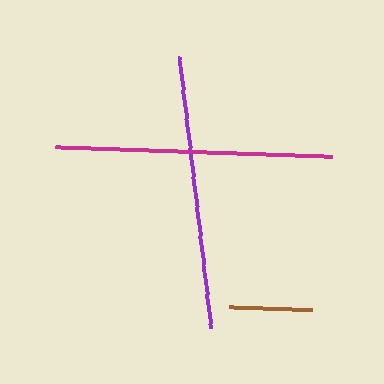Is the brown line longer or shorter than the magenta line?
The magenta line is longer than the brown line.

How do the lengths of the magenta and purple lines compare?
The magenta and purple lines are approximately the same length.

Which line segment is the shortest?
The brown line is the shortest at approximately 83 pixels.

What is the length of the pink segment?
The pink segment is approximately 143 pixels long.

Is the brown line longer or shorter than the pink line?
The pink line is longer than the brown line.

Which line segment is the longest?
The magenta line is the longest at approximately 276 pixels.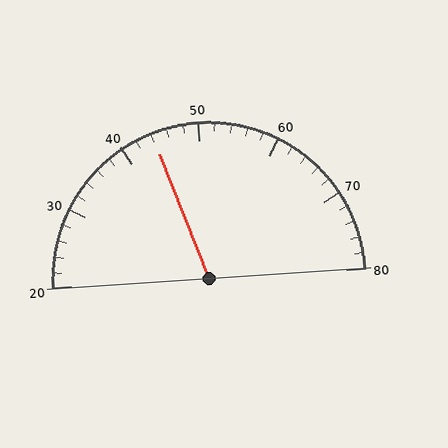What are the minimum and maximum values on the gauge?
The gauge ranges from 20 to 80.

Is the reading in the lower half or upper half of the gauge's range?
The reading is in the lower half of the range (20 to 80).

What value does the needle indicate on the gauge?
The needle indicates approximately 44.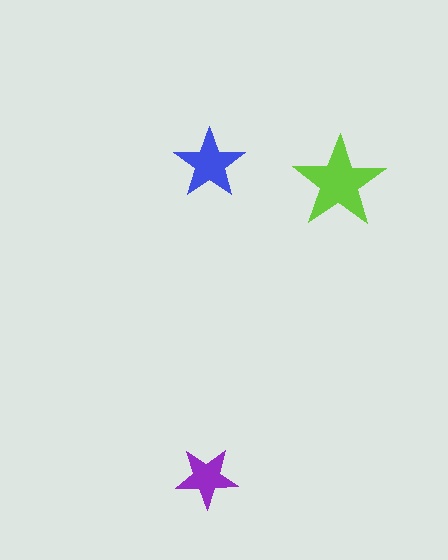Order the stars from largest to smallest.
the lime one, the blue one, the purple one.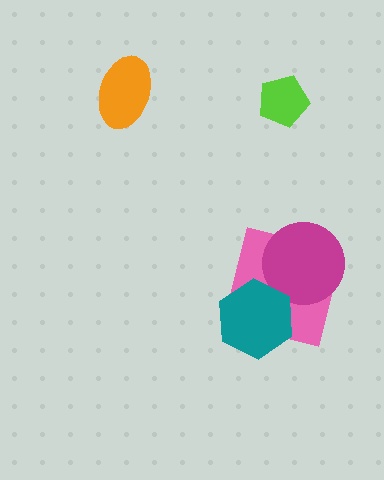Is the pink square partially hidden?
Yes, it is partially covered by another shape.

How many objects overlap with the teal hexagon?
1 object overlaps with the teal hexagon.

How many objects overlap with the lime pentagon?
0 objects overlap with the lime pentagon.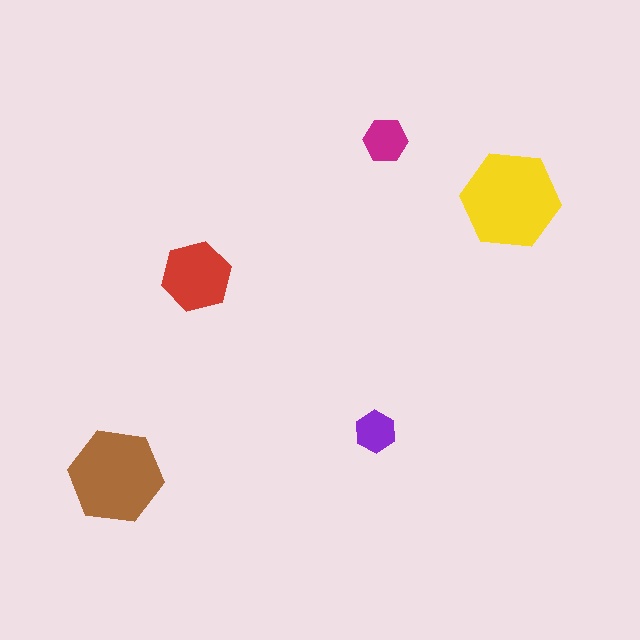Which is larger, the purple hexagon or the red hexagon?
The red one.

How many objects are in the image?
There are 5 objects in the image.